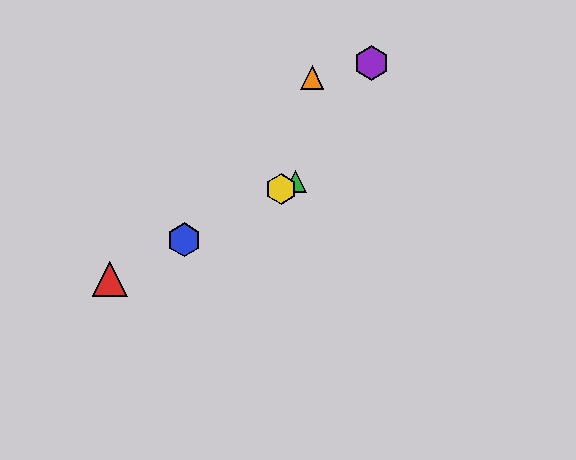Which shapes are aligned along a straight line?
The red triangle, the blue hexagon, the green triangle, the yellow hexagon are aligned along a straight line.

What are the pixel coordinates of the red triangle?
The red triangle is at (110, 279).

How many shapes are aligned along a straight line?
4 shapes (the red triangle, the blue hexagon, the green triangle, the yellow hexagon) are aligned along a straight line.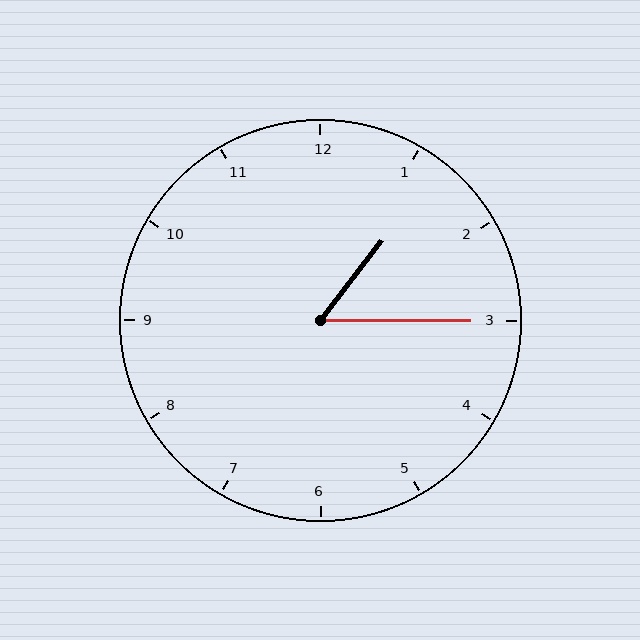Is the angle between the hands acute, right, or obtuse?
It is acute.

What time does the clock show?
1:15.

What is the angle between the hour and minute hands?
Approximately 52 degrees.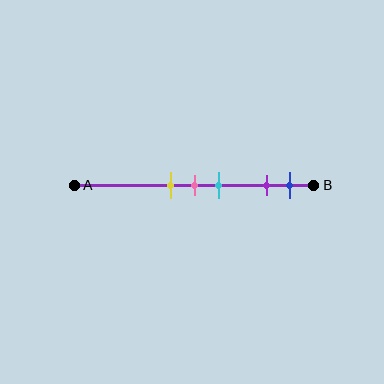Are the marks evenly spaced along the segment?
No, the marks are not evenly spaced.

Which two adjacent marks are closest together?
The yellow and pink marks are the closest adjacent pair.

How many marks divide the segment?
There are 5 marks dividing the segment.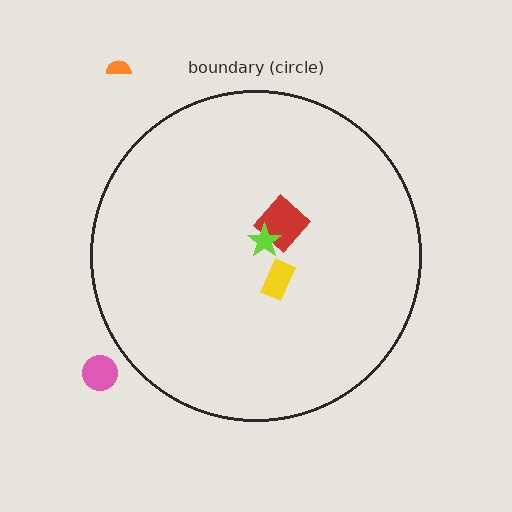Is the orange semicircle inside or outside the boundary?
Outside.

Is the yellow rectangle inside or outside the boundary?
Inside.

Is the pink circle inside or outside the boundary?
Outside.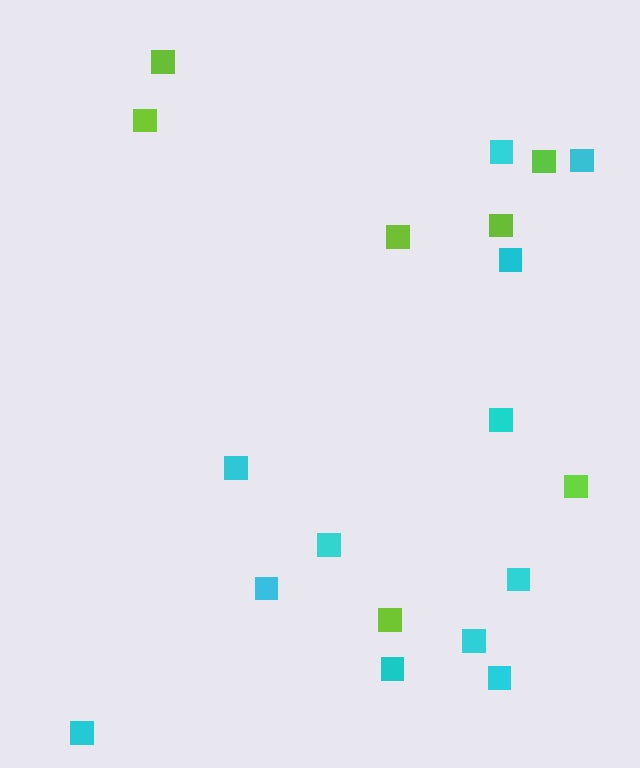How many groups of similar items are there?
There are 2 groups: one group of lime squares (7) and one group of cyan squares (12).